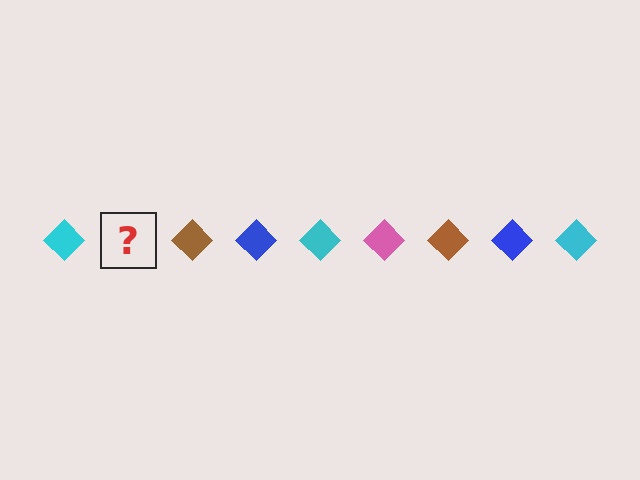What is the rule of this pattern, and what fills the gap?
The rule is that the pattern cycles through cyan, pink, brown, blue diamonds. The gap should be filled with a pink diamond.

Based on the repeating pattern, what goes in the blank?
The blank should be a pink diamond.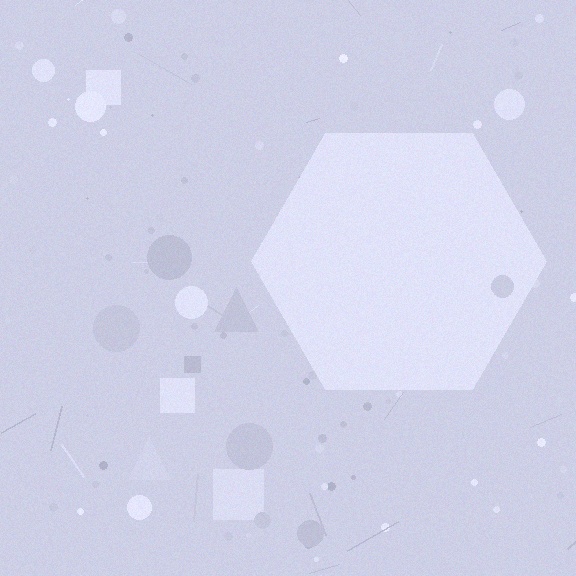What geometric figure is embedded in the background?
A hexagon is embedded in the background.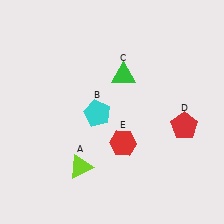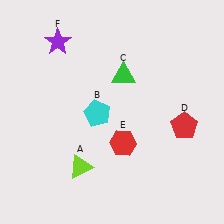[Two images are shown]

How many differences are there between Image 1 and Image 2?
There is 1 difference between the two images.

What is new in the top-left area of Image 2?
A purple star (F) was added in the top-left area of Image 2.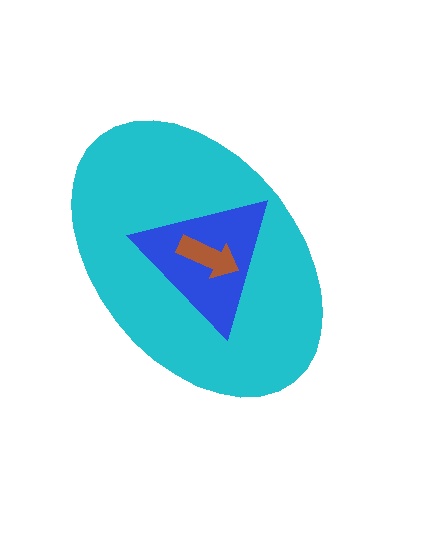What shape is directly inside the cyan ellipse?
The blue triangle.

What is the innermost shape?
The brown arrow.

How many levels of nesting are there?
3.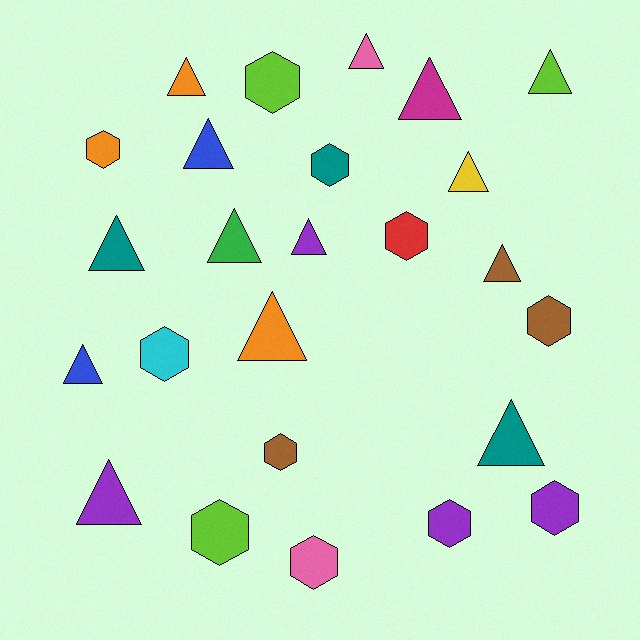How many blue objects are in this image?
There are 2 blue objects.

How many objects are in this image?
There are 25 objects.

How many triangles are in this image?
There are 14 triangles.